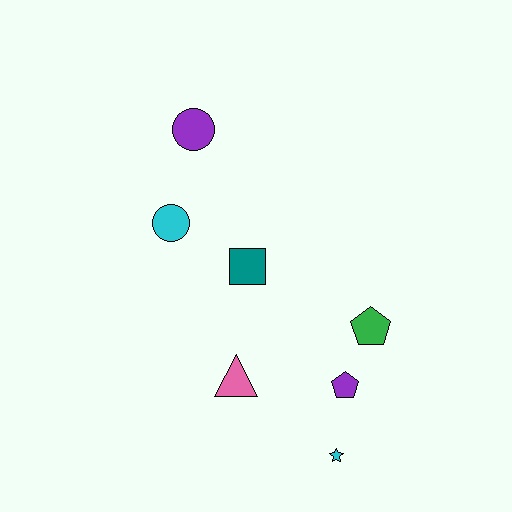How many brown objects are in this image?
There are no brown objects.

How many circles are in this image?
There are 2 circles.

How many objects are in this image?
There are 7 objects.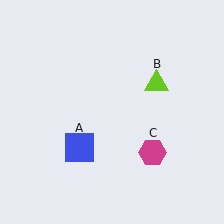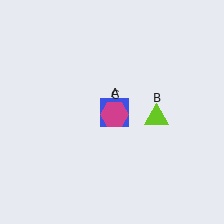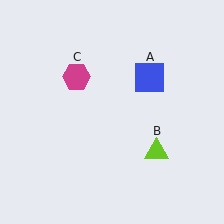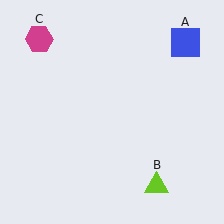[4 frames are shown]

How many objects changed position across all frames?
3 objects changed position: blue square (object A), lime triangle (object B), magenta hexagon (object C).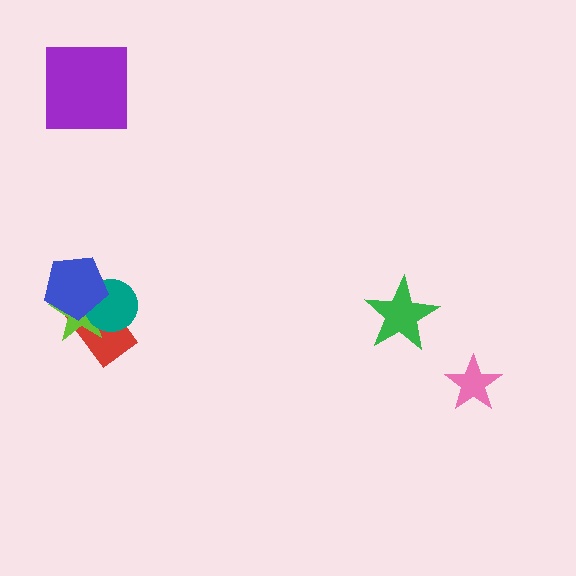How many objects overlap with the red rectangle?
3 objects overlap with the red rectangle.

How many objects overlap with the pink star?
0 objects overlap with the pink star.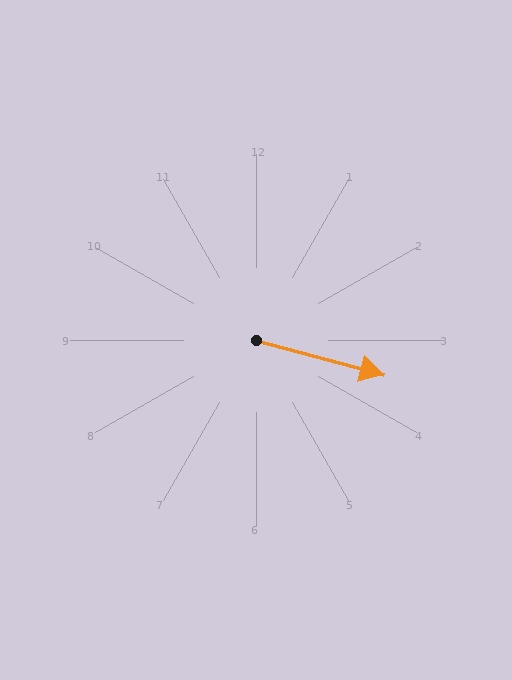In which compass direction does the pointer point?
East.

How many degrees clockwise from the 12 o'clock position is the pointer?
Approximately 105 degrees.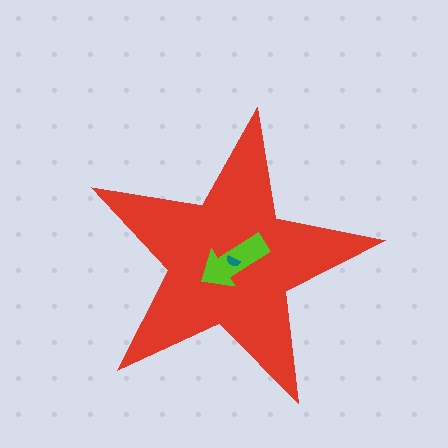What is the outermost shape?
The red star.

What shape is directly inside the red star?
The lime arrow.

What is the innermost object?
The teal semicircle.